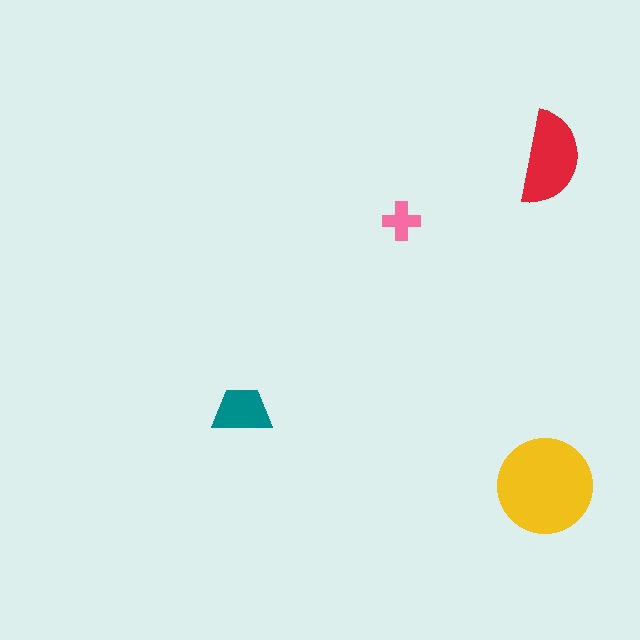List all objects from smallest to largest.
The pink cross, the teal trapezoid, the red semicircle, the yellow circle.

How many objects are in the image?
There are 4 objects in the image.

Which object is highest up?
The red semicircle is topmost.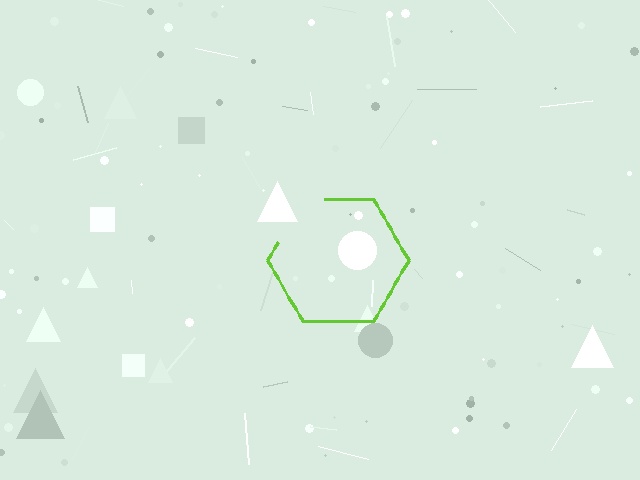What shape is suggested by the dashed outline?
The dashed outline suggests a hexagon.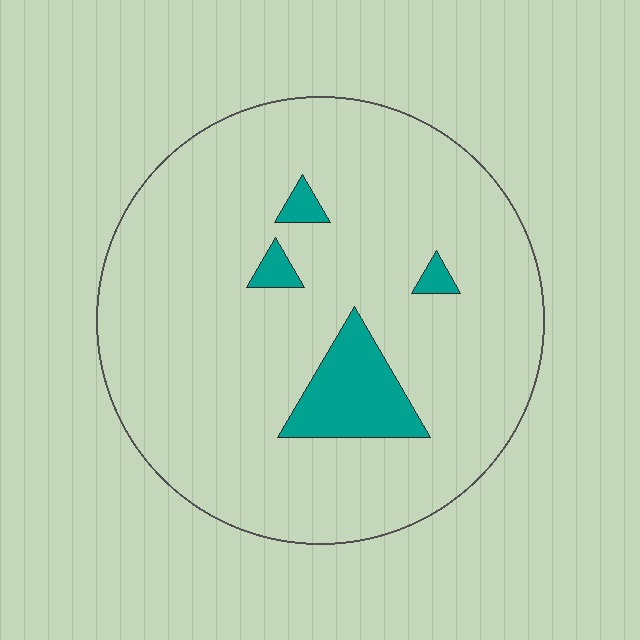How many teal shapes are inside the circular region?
4.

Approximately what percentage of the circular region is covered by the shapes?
Approximately 10%.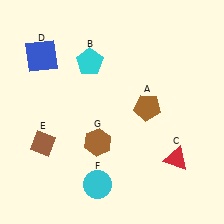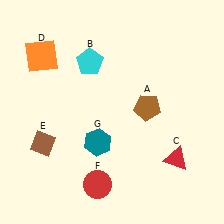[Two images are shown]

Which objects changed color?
D changed from blue to orange. F changed from cyan to red. G changed from brown to teal.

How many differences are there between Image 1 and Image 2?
There are 3 differences between the two images.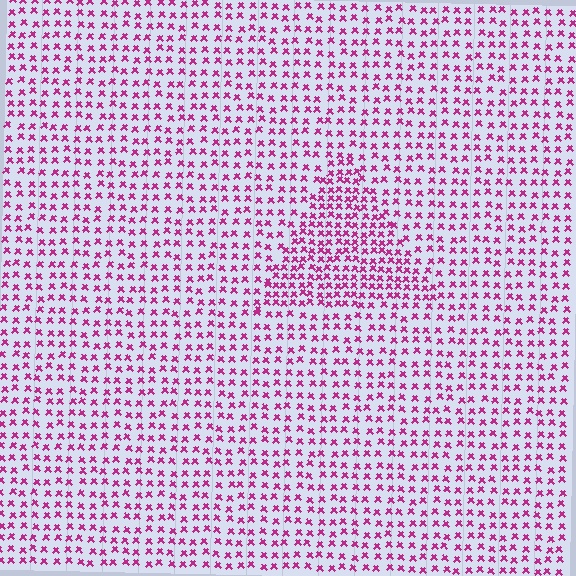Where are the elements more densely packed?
The elements are more densely packed inside the triangle boundary.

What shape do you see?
I see a triangle.